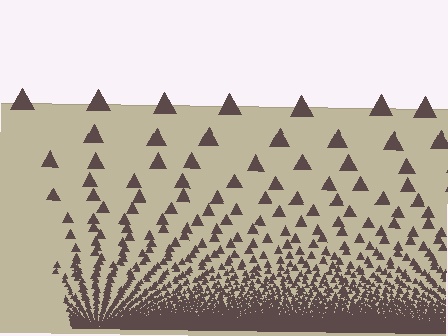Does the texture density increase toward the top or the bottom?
Density increases toward the bottom.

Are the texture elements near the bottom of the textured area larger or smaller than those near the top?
Smaller. The gradient is inverted — elements near the bottom are smaller and denser.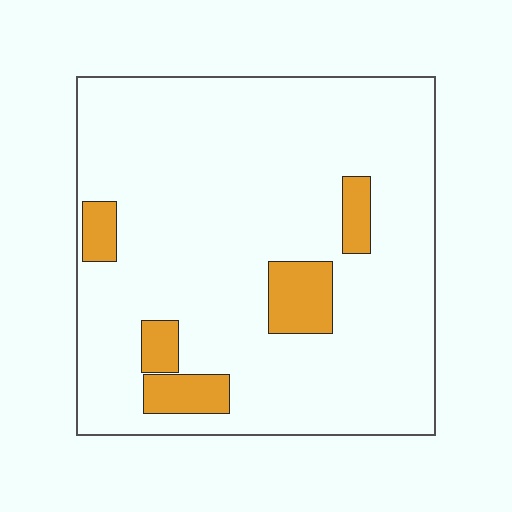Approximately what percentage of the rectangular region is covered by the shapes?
Approximately 10%.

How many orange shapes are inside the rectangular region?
5.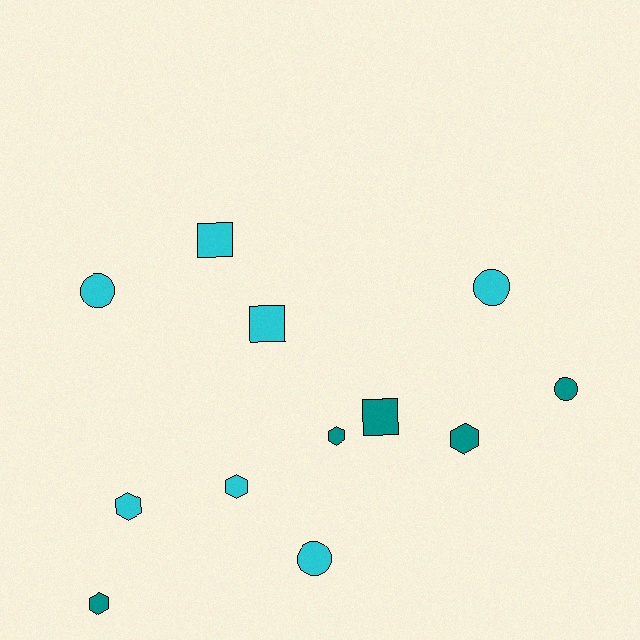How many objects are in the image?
There are 12 objects.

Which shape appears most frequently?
Hexagon, with 5 objects.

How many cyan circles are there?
There are 3 cyan circles.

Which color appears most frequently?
Cyan, with 7 objects.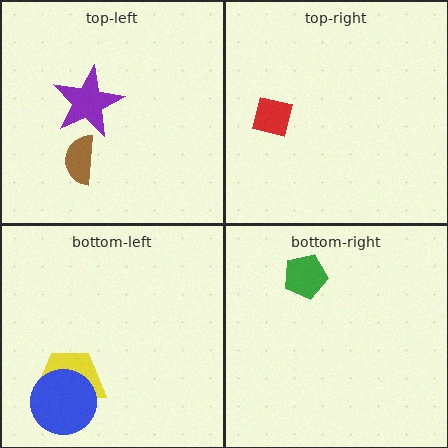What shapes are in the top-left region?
The purple star, the brown semicircle.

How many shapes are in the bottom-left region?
2.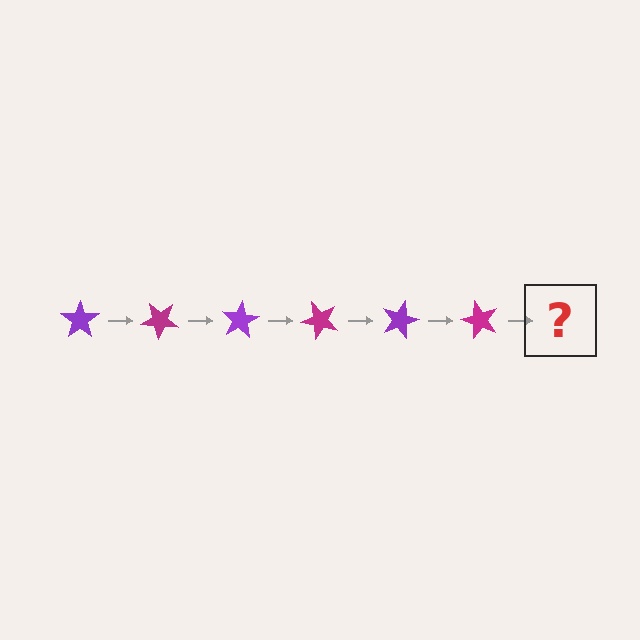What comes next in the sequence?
The next element should be a purple star, rotated 240 degrees from the start.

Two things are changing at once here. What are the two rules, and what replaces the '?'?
The two rules are that it rotates 40 degrees each step and the color cycles through purple and magenta. The '?' should be a purple star, rotated 240 degrees from the start.